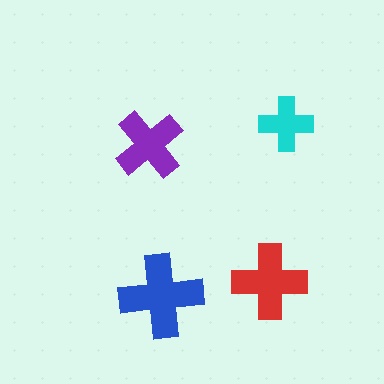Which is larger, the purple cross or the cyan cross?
The purple one.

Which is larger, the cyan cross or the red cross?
The red one.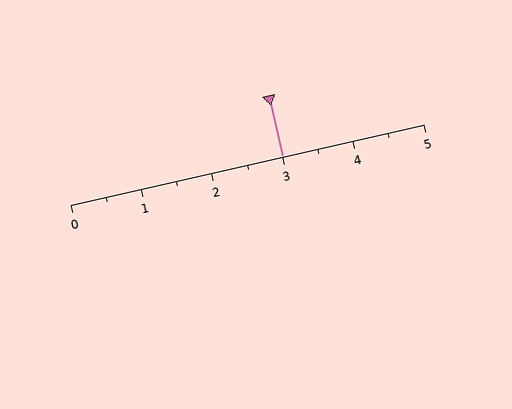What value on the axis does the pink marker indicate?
The marker indicates approximately 3.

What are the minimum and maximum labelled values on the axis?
The axis runs from 0 to 5.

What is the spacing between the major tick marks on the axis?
The major ticks are spaced 1 apart.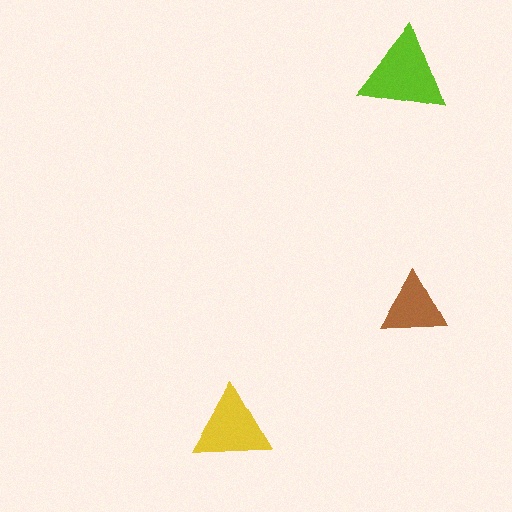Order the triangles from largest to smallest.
the lime one, the yellow one, the brown one.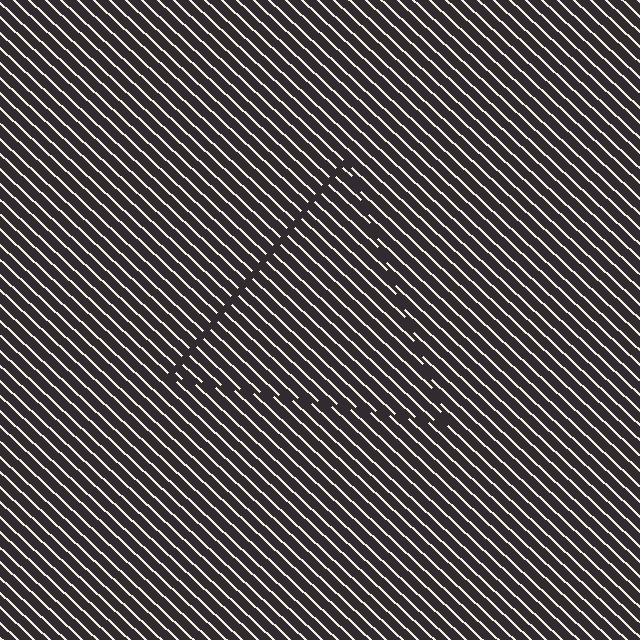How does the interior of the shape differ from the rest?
The interior of the shape contains the same grating, shifted by half a period — the contour is defined by the phase discontinuity where line-ends from the inner and outer gratings abut.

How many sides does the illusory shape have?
3 sides — the line-ends trace a triangle.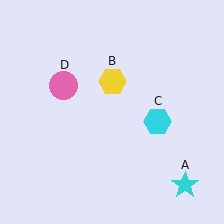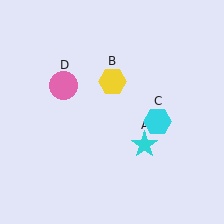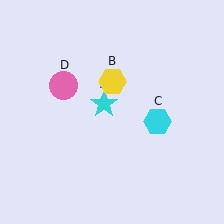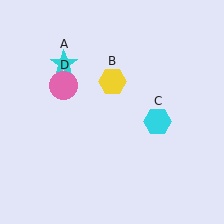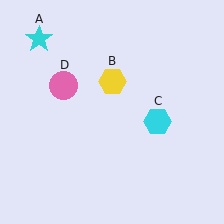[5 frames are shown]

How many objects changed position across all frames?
1 object changed position: cyan star (object A).